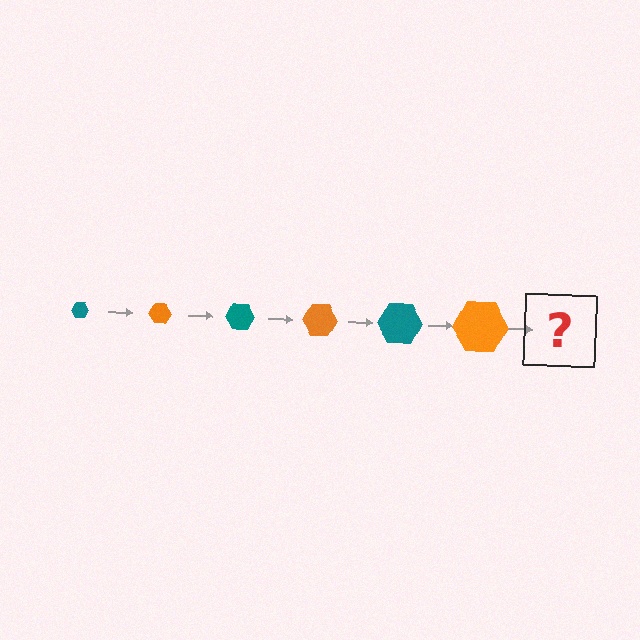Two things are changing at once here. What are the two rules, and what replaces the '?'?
The two rules are that the hexagon grows larger each step and the color cycles through teal and orange. The '?' should be a teal hexagon, larger than the previous one.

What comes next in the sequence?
The next element should be a teal hexagon, larger than the previous one.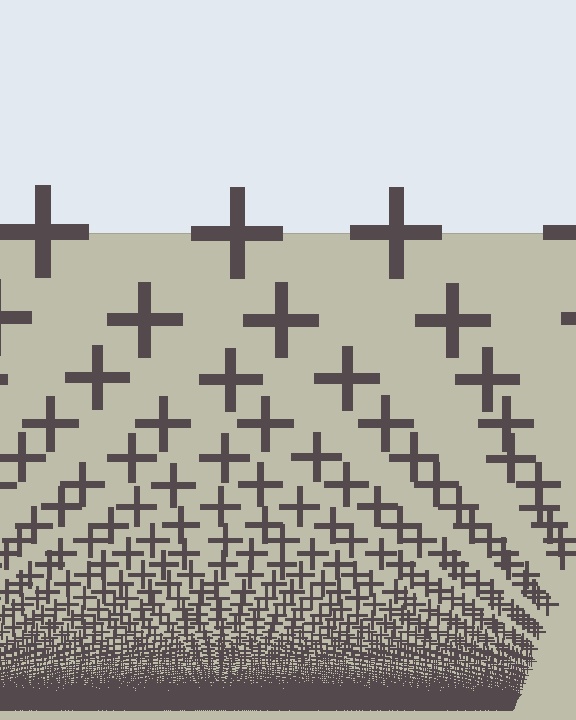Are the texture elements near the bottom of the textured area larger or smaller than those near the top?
Smaller. The gradient is inverted — elements near the bottom are smaller and denser.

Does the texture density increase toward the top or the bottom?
Density increases toward the bottom.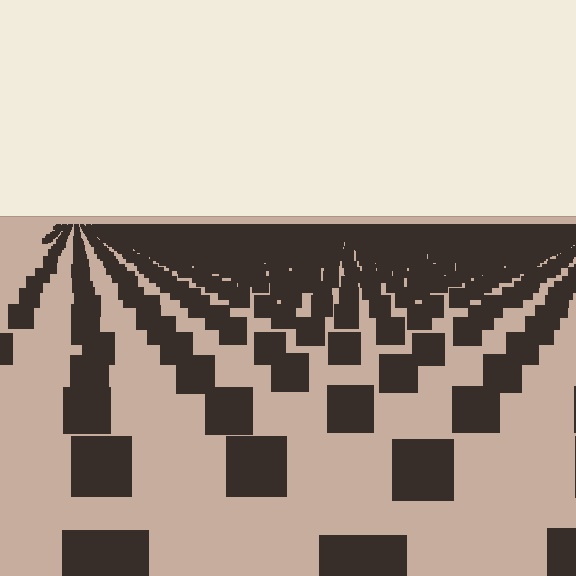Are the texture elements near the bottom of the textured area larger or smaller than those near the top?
Larger. Near the bottom, elements are closer to the viewer and appear at a bigger on-screen size.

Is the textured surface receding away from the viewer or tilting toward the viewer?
The surface is receding away from the viewer. Texture elements get smaller and denser toward the top.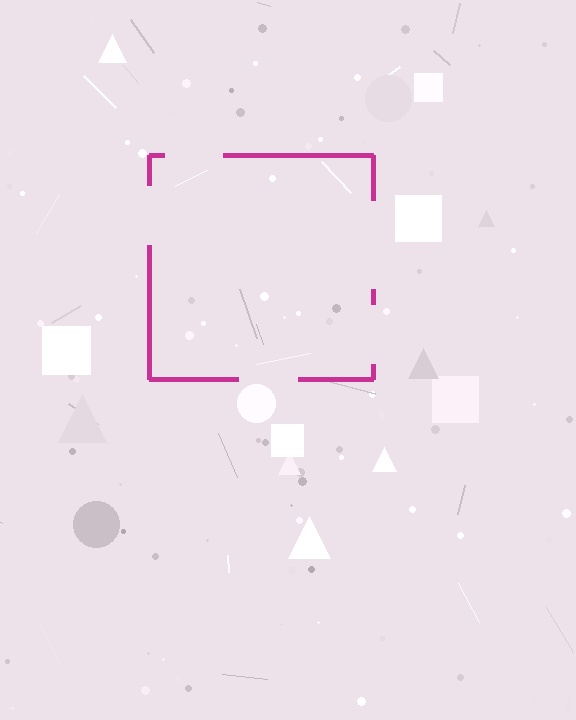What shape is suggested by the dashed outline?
The dashed outline suggests a square.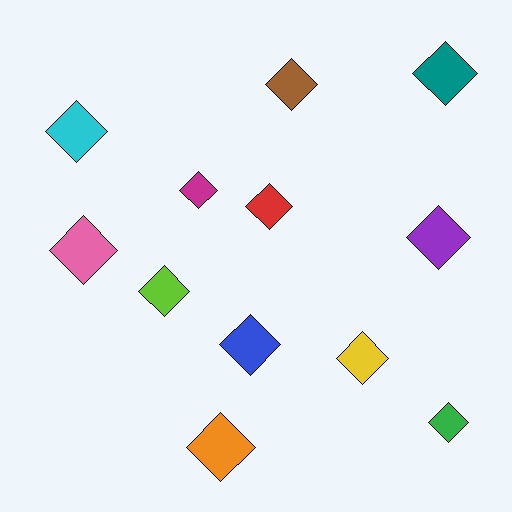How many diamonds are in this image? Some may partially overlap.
There are 12 diamonds.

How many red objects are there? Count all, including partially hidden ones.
There is 1 red object.